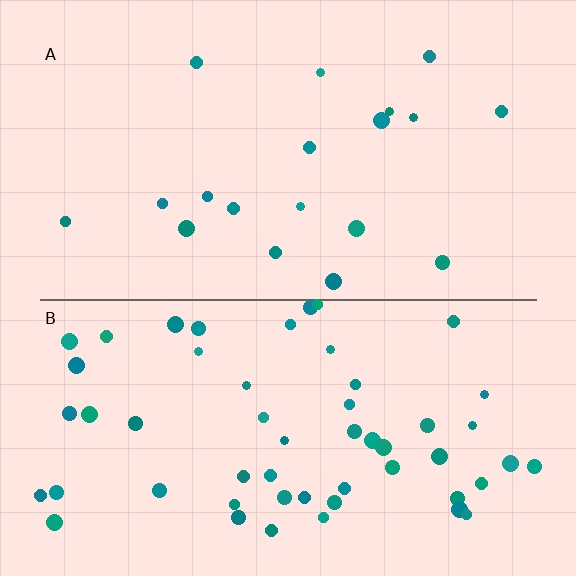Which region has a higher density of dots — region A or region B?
B (the bottom).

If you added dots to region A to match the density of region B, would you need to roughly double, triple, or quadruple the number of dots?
Approximately triple.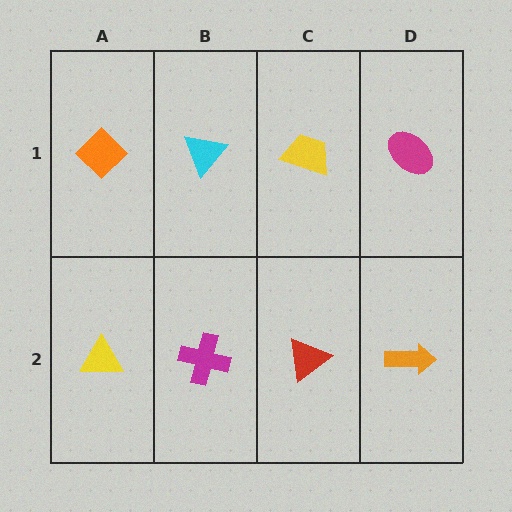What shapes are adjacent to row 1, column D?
An orange arrow (row 2, column D), a yellow trapezoid (row 1, column C).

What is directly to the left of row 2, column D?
A red triangle.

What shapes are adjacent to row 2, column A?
An orange diamond (row 1, column A), a magenta cross (row 2, column B).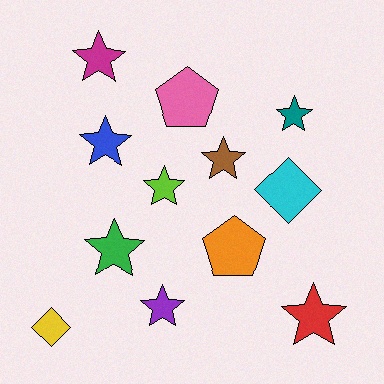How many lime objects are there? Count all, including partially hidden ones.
There is 1 lime object.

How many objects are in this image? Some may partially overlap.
There are 12 objects.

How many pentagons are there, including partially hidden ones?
There are 2 pentagons.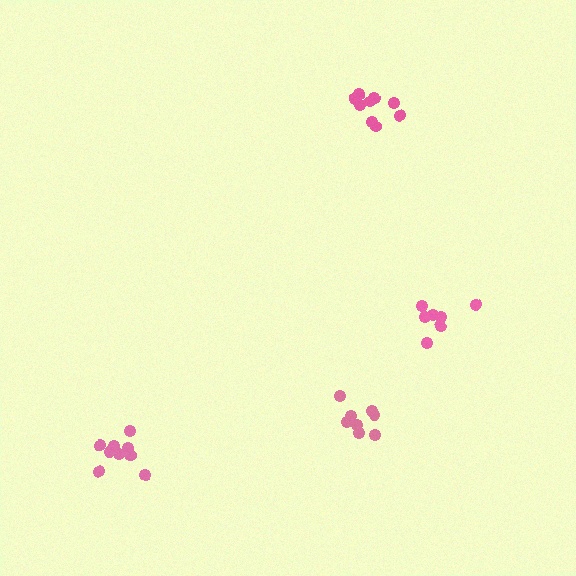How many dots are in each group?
Group 1: 8 dots, Group 2: 7 dots, Group 3: 10 dots, Group 4: 9 dots (34 total).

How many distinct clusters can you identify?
There are 4 distinct clusters.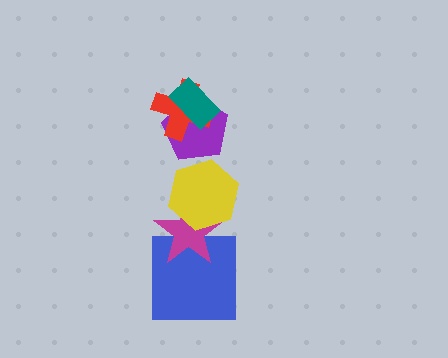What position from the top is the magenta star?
The magenta star is 5th from the top.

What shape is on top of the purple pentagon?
The red cross is on top of the purple pentagon.